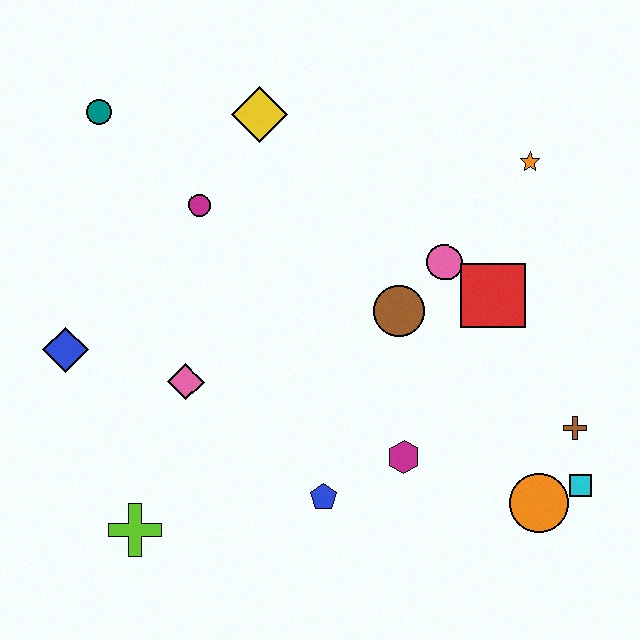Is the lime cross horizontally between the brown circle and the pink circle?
No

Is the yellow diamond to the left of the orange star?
Yes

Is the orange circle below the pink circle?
Yes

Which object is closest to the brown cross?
The cyan square is closest to the brown cross.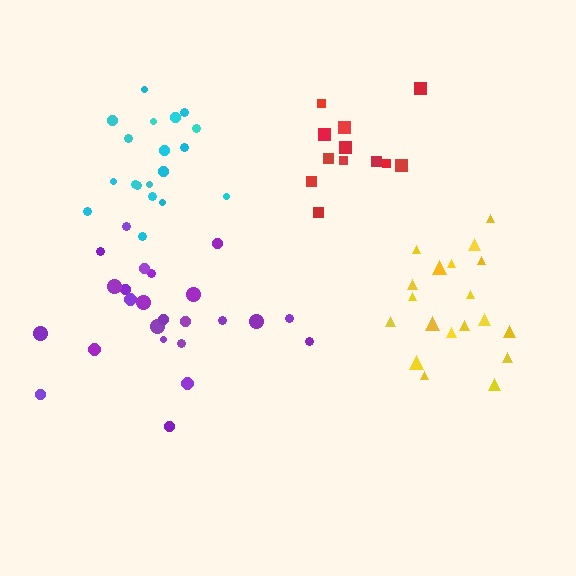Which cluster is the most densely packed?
Cyan.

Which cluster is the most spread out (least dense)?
Purple.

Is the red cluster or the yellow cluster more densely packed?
Yellow.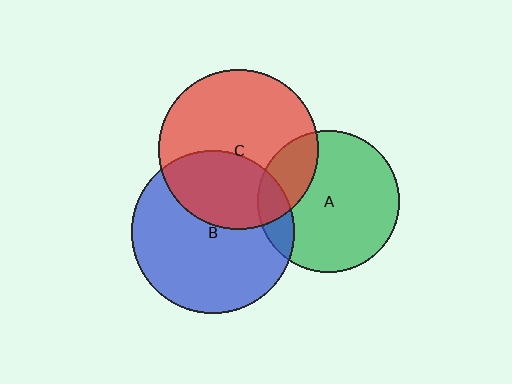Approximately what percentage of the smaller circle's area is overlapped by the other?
Approximately 25%.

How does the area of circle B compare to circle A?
Approximately 1.3 times.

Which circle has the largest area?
Circle B (blue).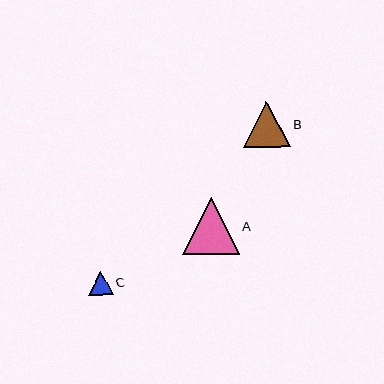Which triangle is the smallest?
Triangle C is the smallest with a size of approximately 24 pixels.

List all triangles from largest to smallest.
From largest to smallest: A, B, C.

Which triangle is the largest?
Triangle A is the largest with a size of approximately 56 pixels.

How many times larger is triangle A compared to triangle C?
Triangle A is approximately 2.3 times the size of triangle C.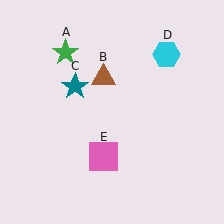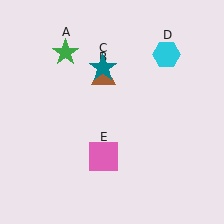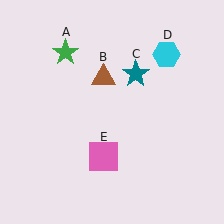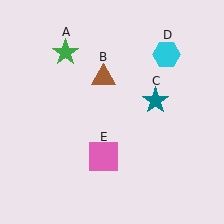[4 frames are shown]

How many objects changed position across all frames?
1 object changed position: teal star (object C).